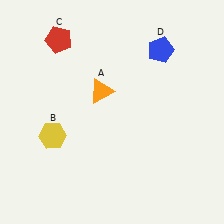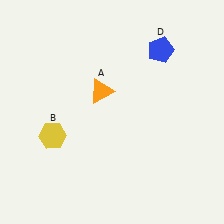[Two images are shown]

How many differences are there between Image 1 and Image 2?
There is 1 difference between the two images.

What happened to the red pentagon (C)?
The red pentagon (C) was removed in Image 2. It was in the top-left area of Image 1.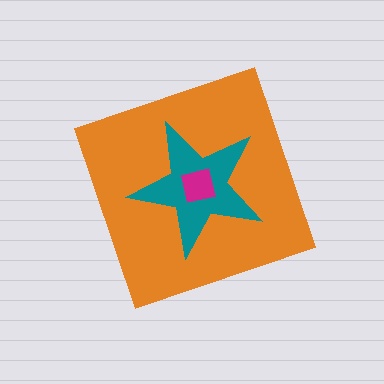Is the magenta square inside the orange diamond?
Yes.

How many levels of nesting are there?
3.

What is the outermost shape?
The orange diamond.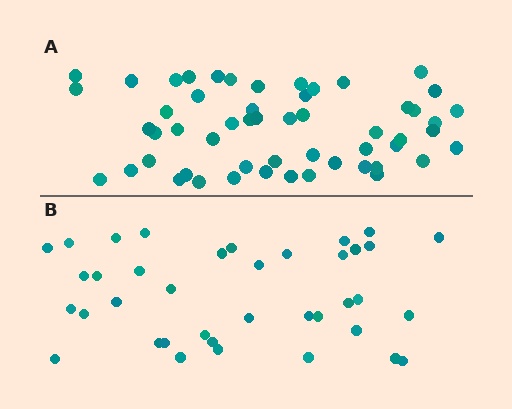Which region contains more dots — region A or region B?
Region A (the top region) has more dots.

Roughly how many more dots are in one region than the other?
Region A has approximately 15 more dots than region B.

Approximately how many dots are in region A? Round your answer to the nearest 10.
About 50 dots. (The exact count is 54, which rounds to 50.)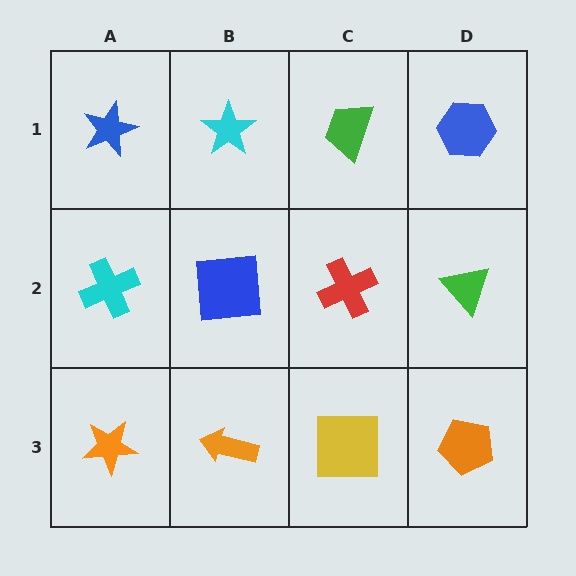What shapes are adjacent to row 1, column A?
A cyan cross (row 2, column A), a cyan star (row 1, column B).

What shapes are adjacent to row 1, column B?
A blue square (row 2, column B), a blue star (row 1, column A), a green trapezoid (row 1, column C).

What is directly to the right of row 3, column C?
An orange pentagon.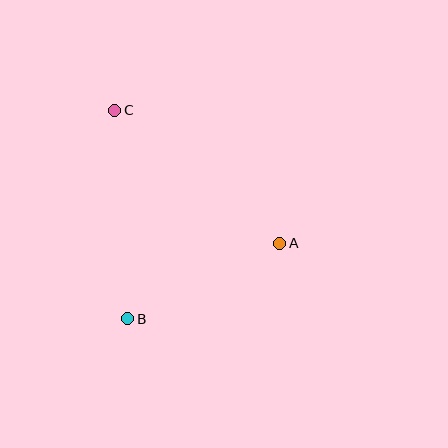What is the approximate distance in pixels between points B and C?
The distance between B and C is approximately 209 pixels.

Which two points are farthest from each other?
Points A and C are farthest from each other.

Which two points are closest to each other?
Points A and B are closest to each other.